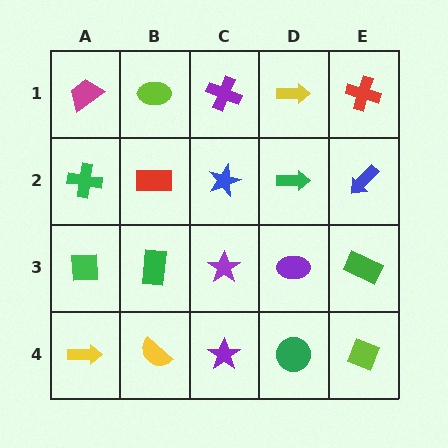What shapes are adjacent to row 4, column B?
A green rectangle (row 3, column B), a yellow arrow (row 4, column A), a purple star (row 4, column C).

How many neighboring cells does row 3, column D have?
4.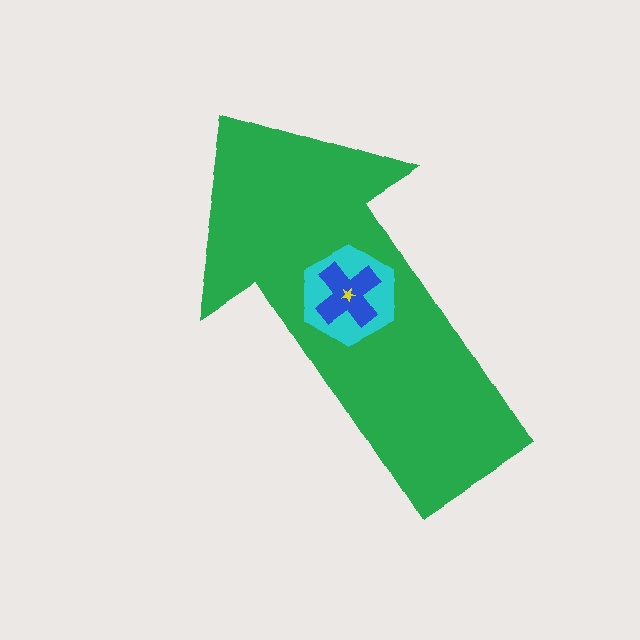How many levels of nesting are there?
4.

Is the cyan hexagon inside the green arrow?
Yes.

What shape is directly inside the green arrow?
The cyan hexagon.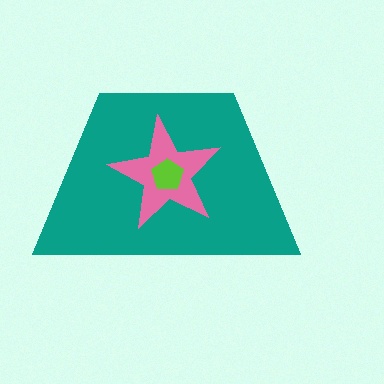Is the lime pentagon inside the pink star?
Yes.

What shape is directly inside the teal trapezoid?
The pink star.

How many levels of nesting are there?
3.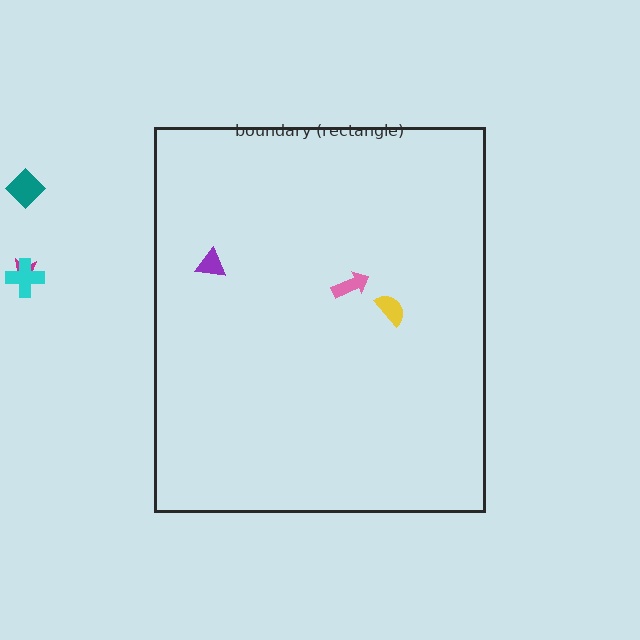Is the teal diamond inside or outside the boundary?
Outside.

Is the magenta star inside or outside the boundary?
Outside.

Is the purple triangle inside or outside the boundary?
Inside.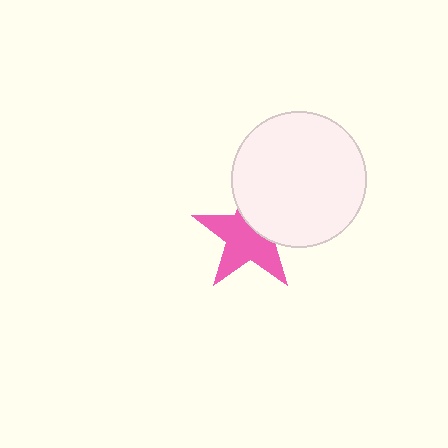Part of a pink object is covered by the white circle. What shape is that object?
It is a star.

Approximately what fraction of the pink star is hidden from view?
Roughly 37% of the pink star is hidden behind the white circle.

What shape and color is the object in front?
The object in front is a white circle.